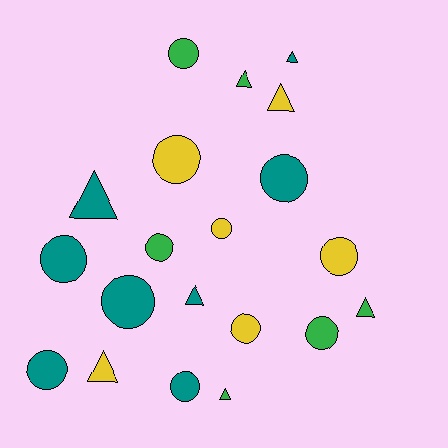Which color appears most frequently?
Teal, with 8 objects.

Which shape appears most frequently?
Circle, with 12 objects.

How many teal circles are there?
There are 5 teal circles.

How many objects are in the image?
There are 20 objects.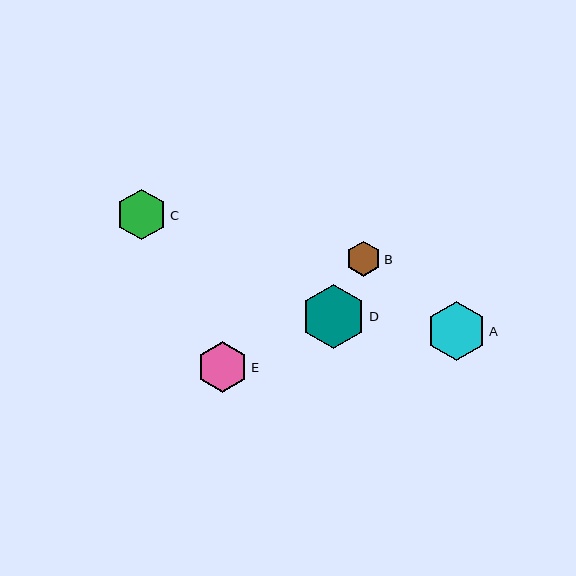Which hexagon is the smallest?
Hexagon B is the smallest with a size of approximately 35 pixels.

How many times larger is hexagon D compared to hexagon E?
Hexagon D is approximately 1.3 times the size of hexagon E.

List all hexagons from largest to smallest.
From largest to smallest: D, A, C, E, B.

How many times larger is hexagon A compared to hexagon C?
Hexagon A is approximately 1.2 times the size of hexagon C.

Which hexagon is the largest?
Hexagon D is the largest with a size of approximately 64 pixels.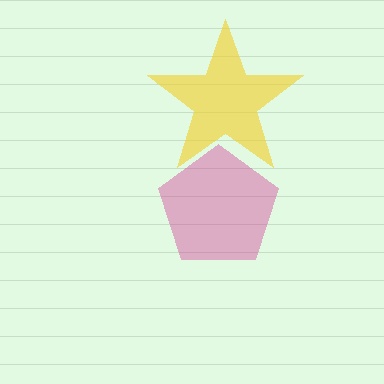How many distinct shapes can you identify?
There are 2 distinct shapes: a magenta pentagon, a yellow star.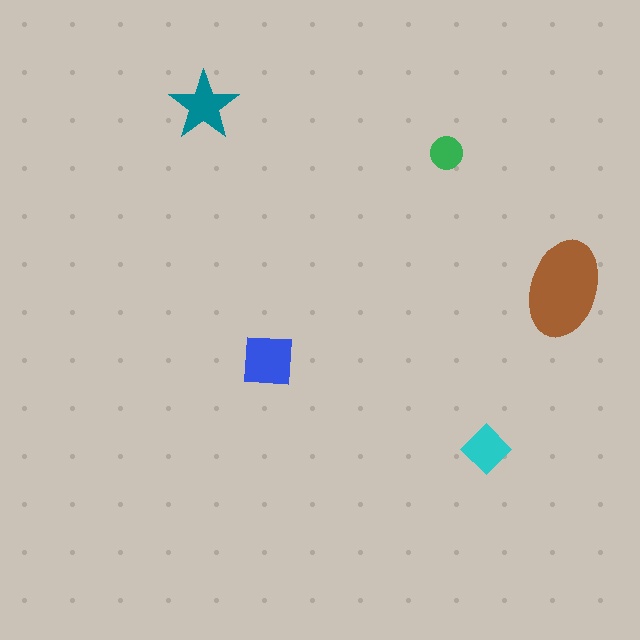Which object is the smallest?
The green circle.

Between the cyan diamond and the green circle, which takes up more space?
The cyan diamond.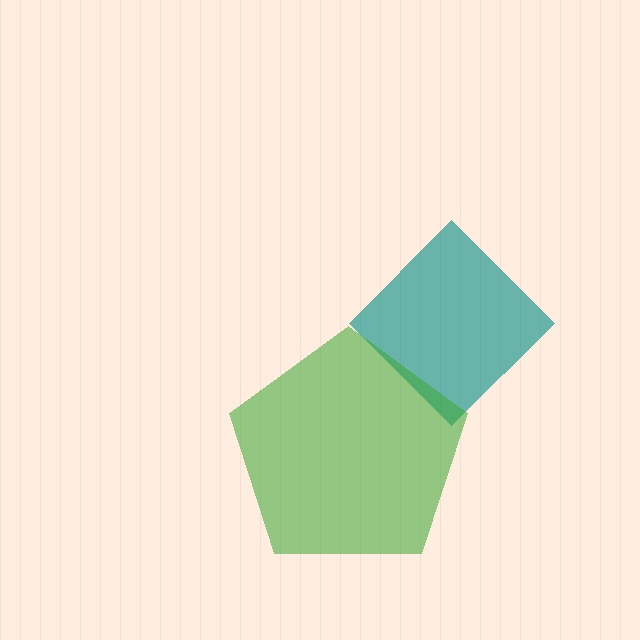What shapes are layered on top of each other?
The layered shapes are: a teal diamond, a green pentagon.